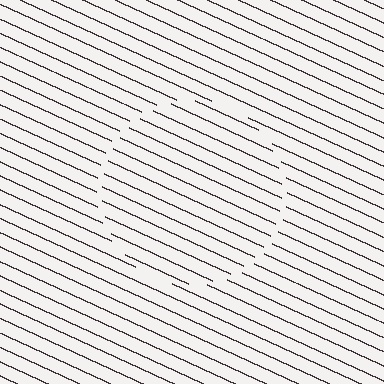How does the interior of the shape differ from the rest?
The interior of the shape contains the same grating, shifted by half a period — the contour is defined by the phase discontinuity where line-ends from the inner and outer gratings abut.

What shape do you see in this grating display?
An illusory circle. The interior of the shape contains the same grating, shifted by half a period — the contour is defined by the phase discontinuity where line-ends from the inner and outer gratings abut.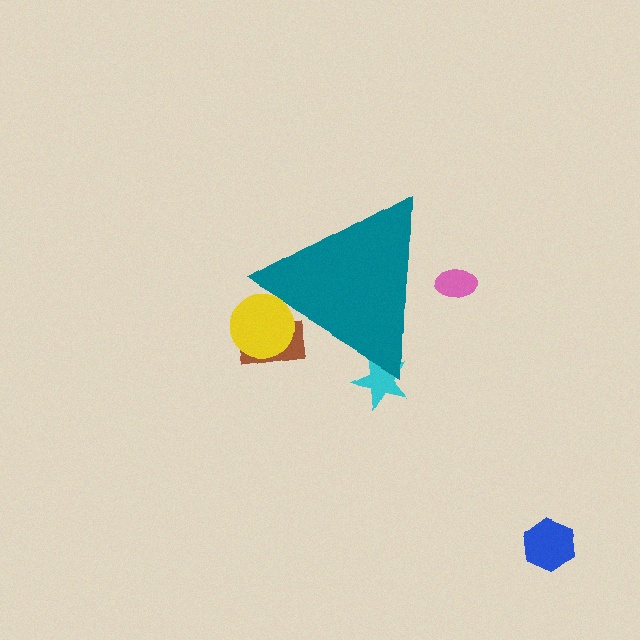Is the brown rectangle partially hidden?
Yes, the brown rectangle is partially hidden behind the teal triangle.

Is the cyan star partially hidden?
Yes, the cyan star is partially hidden behind the teal triangle.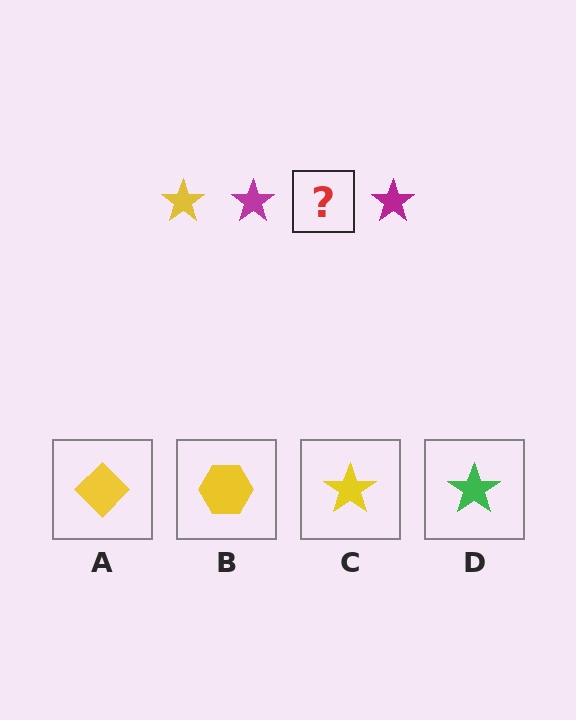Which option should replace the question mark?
Option C.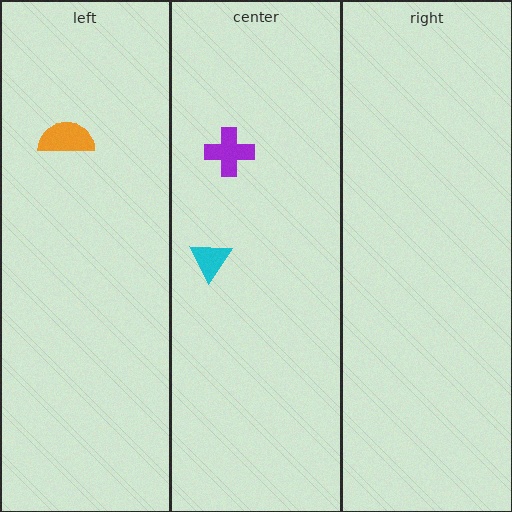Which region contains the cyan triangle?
The center region.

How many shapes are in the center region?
2.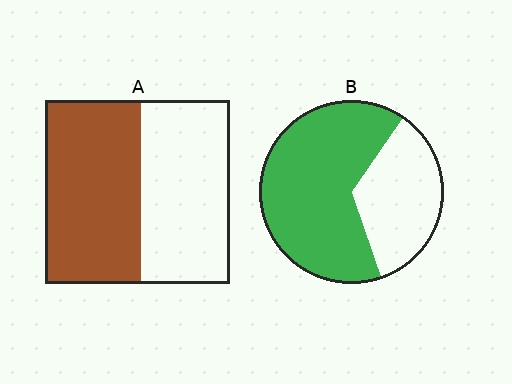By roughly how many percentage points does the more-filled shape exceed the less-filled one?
By roughly 15 percentage points (B over A).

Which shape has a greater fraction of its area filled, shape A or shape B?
Shape B.